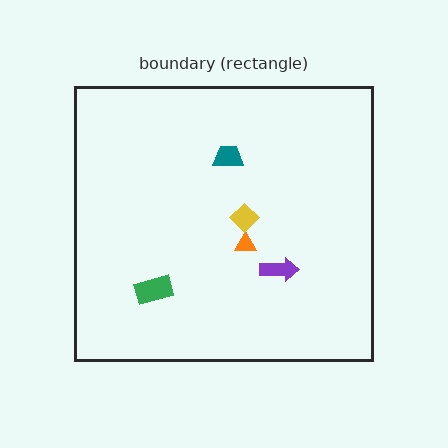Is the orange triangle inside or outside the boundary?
Inside.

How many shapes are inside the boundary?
5 inside, 0 outside.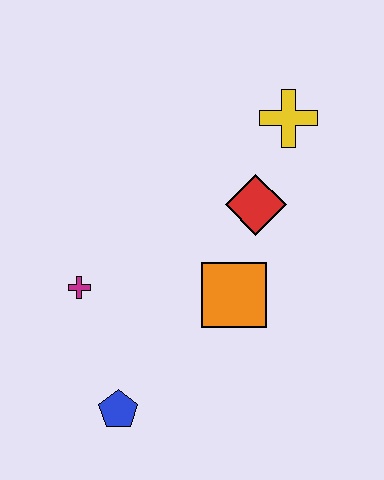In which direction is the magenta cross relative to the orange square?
The magenta cross is to the left of the orange square.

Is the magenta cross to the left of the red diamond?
Yes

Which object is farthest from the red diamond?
The blue pentagon is farthest from the red diamond.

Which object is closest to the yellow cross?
The red diamond is closest to the yellow cross.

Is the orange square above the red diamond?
No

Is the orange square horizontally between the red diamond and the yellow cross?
No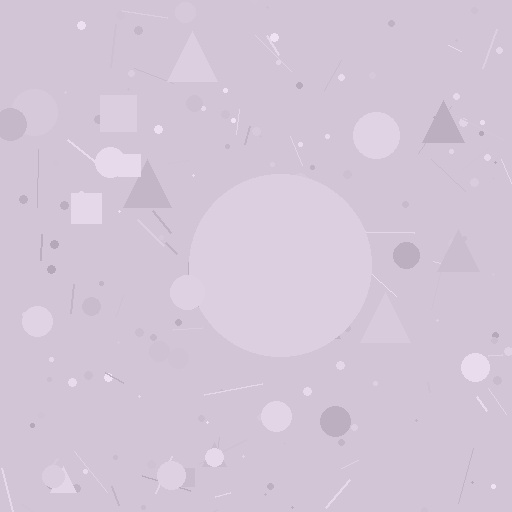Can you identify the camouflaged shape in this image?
The camouflaged shape is a circle.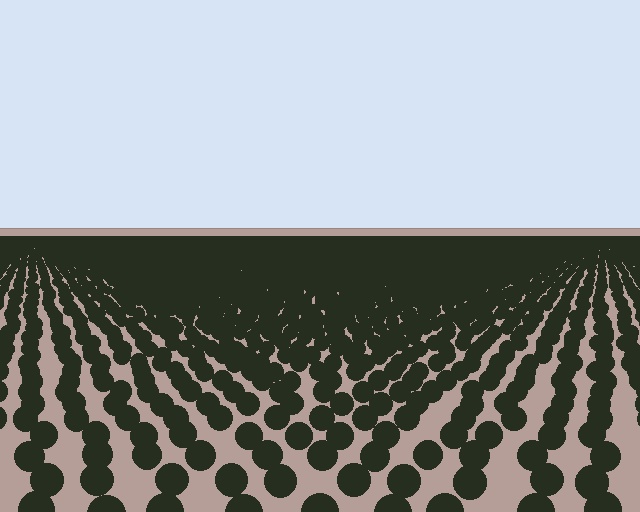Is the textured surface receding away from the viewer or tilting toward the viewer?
The surface is receding away from the viewer. Texture elements get smaller and denser toward the top.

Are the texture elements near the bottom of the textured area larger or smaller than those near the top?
Larger. Near the bottom, elements are closer to the viewer and appear at a bigger on-screen size.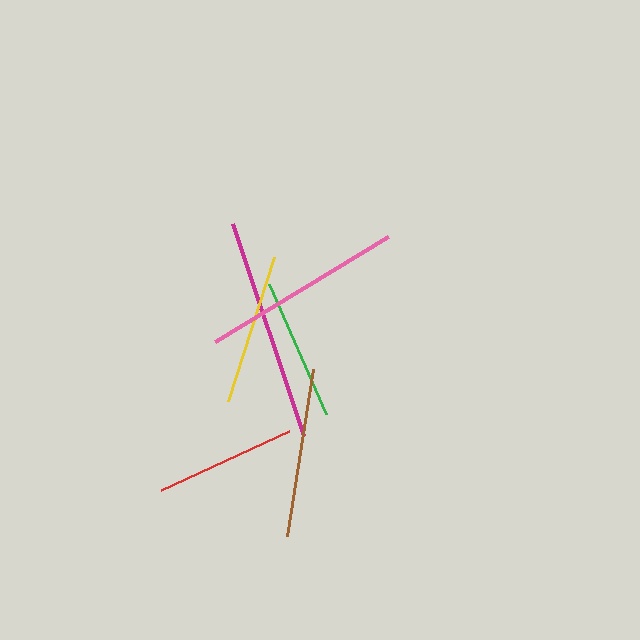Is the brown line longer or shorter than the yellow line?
The brown line is longer than the yellow line.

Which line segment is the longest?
The magenta line is the longest at approximately 224 pixels.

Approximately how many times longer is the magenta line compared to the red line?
The magenta line is approximately 1.6 times the length of the red line.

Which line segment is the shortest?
The green line is the shortest at approximately 142 pixels.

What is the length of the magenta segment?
The magenta segment is approximately 224 pixels long.